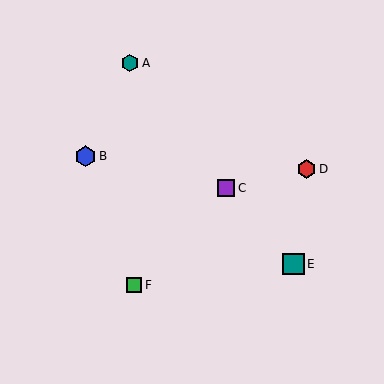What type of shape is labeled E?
Shape E is a teal square.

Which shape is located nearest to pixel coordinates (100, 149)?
The blue hexagon (labeled B) at (86, 156) is nearest to that location.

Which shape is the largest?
The teal square (labeled E) is the largest.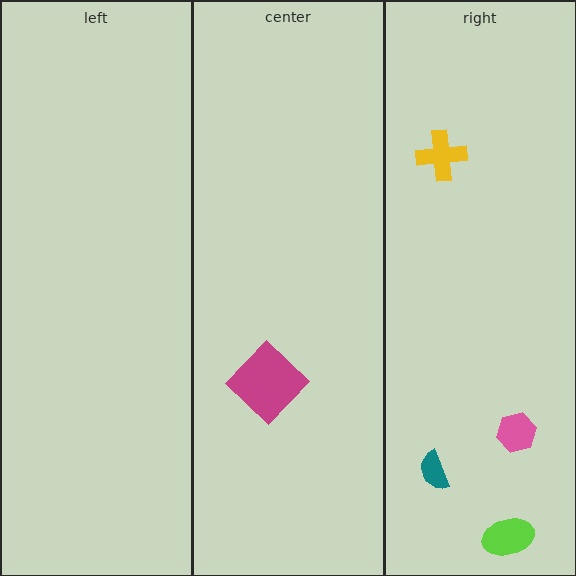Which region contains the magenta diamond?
The center region.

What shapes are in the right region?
The pink hexagon, the teal semicircle, the lime ellipse, the yellow cross.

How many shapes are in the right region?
4.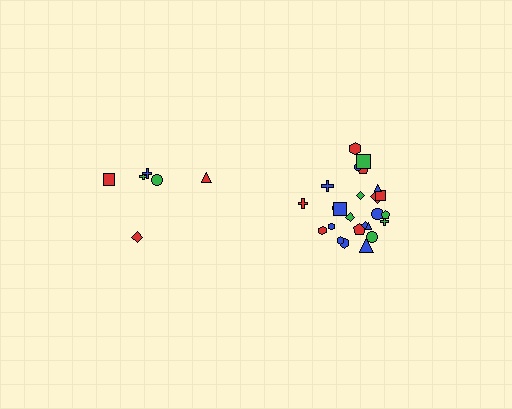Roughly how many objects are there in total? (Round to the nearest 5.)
Roughly 30 objects in total.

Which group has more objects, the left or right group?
The right group.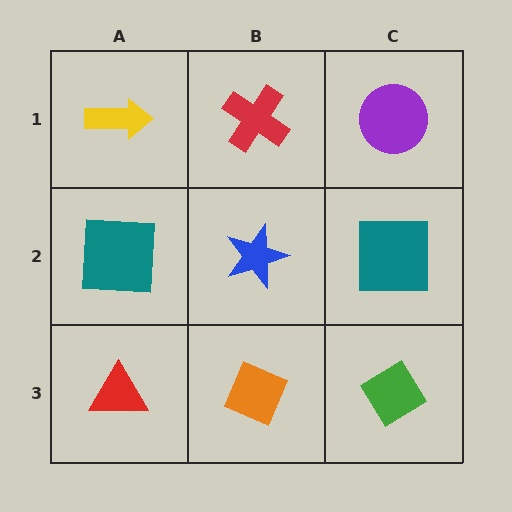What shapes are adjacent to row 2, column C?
A purple circle (row 1, column C), a green diamond (row 3, column C), a blue star (row 2, column B).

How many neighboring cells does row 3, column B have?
3.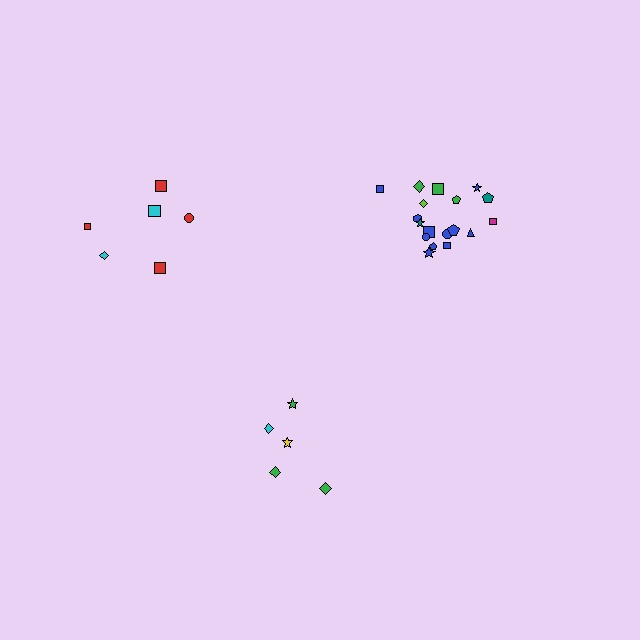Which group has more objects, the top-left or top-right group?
The top-right group.